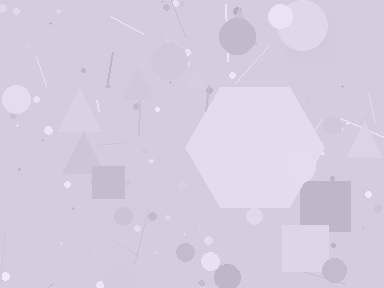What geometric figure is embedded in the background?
A hexagon is embedded in the background.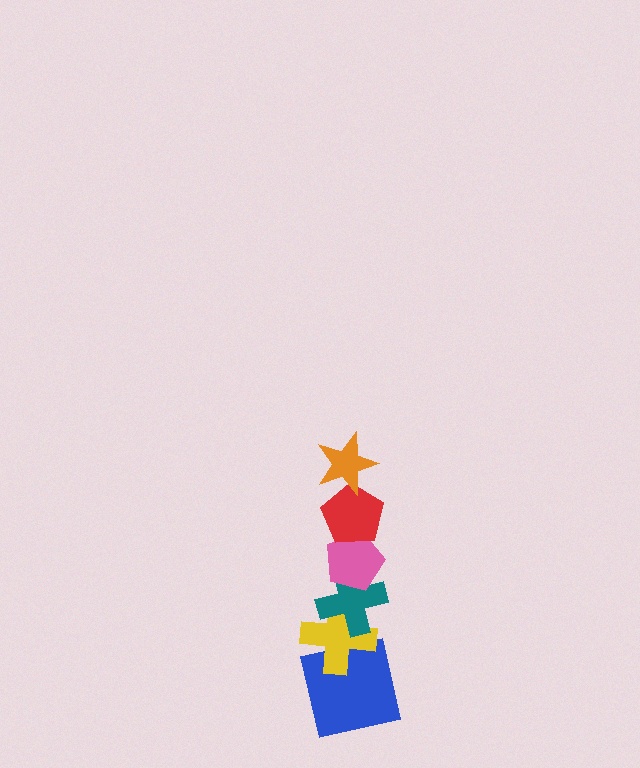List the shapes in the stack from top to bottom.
From top to bottom: the orange star, the red pentagon, the pink pentagon, the teal cross, the yellow cross, the blue square.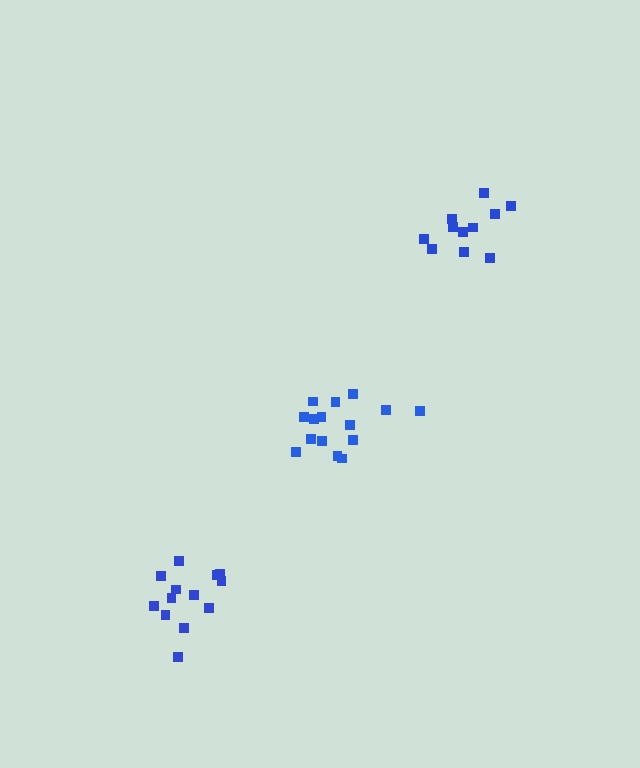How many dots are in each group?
Group 1: 11 dots, Group 2: 13 dots, Group 3: 15 dots (39 total).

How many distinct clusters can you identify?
There are 3 distinct clusters.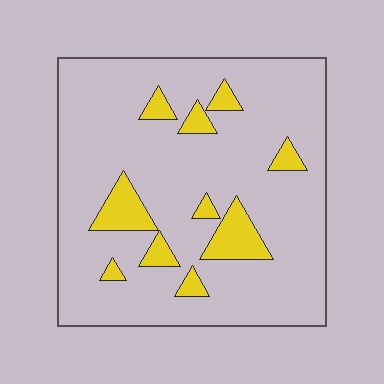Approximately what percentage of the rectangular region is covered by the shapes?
Approximately 15%.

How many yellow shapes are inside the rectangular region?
10.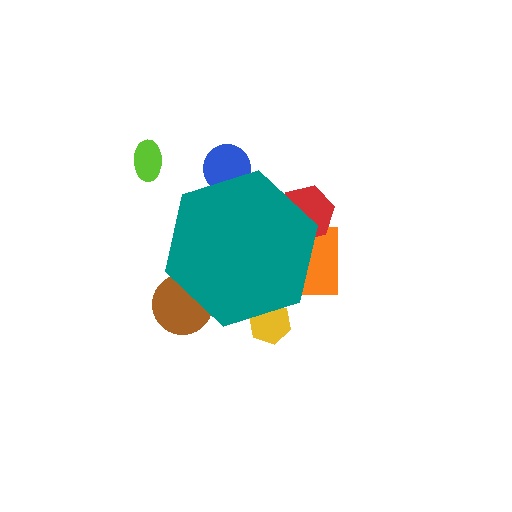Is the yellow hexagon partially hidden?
Yes, the yellow hexagon is partially hidden behind the teal hexagon.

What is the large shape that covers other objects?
A teal hexagon.